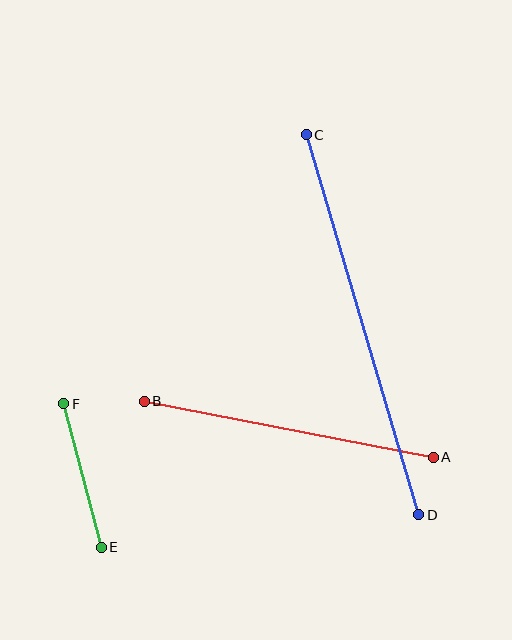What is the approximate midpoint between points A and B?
The midpoint is at approximately (289, 429) pixels.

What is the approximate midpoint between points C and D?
The midpoint is at approximately (362, 325) pixels.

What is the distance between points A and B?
The distance is approximately 295 pixels.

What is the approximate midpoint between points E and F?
The midpoint is at approximately (82, 475) pixels.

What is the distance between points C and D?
The distance is approximately 396 pixels.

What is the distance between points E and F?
The distance is approximately 148 pixels.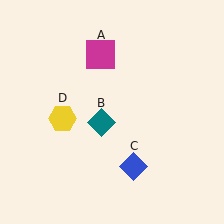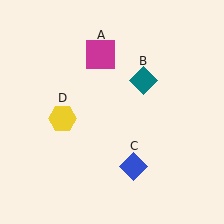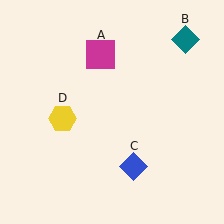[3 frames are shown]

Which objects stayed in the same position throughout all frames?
Magenta square (object A) and blue diamond (object C) and yellow hexagon (object D) remained stationary.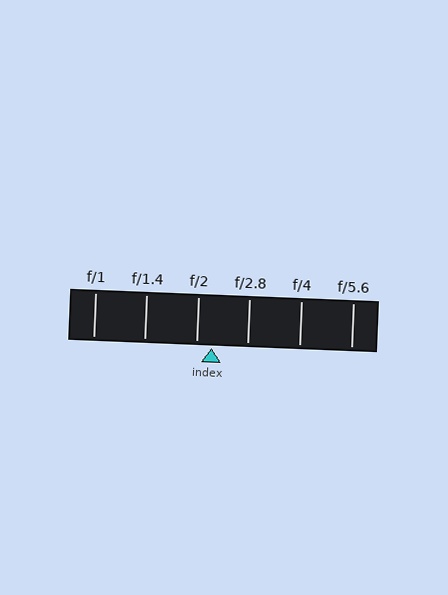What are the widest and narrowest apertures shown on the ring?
The widest aperture shown is f/1 and the narrowest is f/5.6.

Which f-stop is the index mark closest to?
The index mark is closest to f/2.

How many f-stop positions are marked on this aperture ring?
There are 6 f-stop positions marked.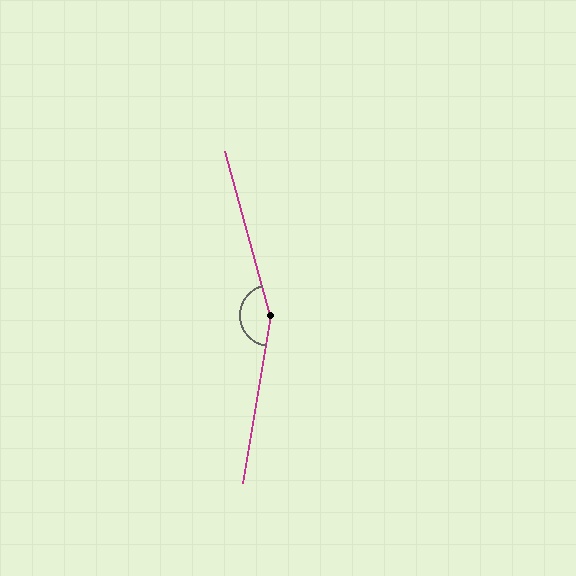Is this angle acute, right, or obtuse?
It is obtuse.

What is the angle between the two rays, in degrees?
Approximately 155 degrees.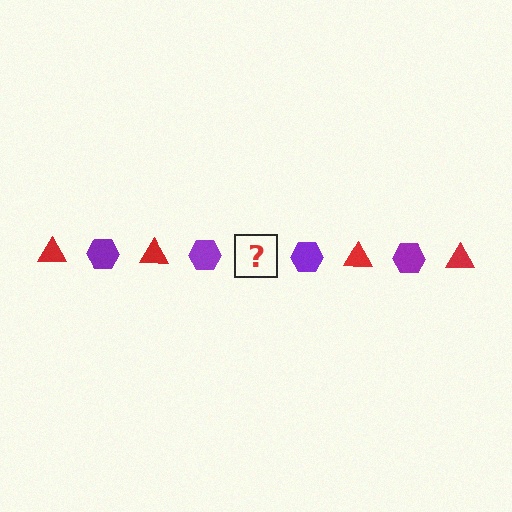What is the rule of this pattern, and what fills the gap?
The rule is that the pattern alternates between red triangle and purple hexagon. The gap should be filled with a red triangle.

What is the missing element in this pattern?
The missing element is a red triangle.